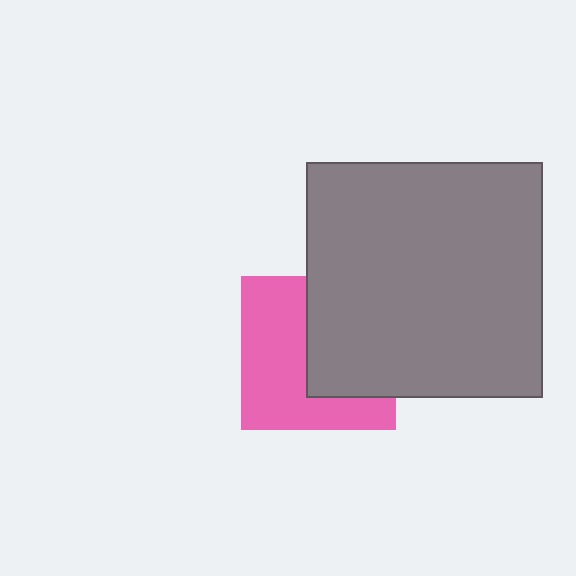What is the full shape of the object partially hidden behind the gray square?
The partially hidden object is a pink square.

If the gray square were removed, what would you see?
You would see the complete pink square.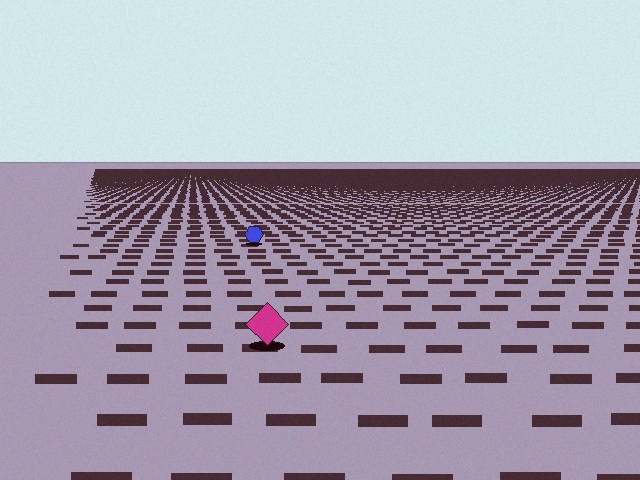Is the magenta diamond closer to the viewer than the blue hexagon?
Yes. The magenta diamond is closer — you can tell from the texture gradient: the ground texture is coarser near it.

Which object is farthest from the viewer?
The blue hexagon is farthest from the viewer. It appears smaller and the ground texture around it is denser.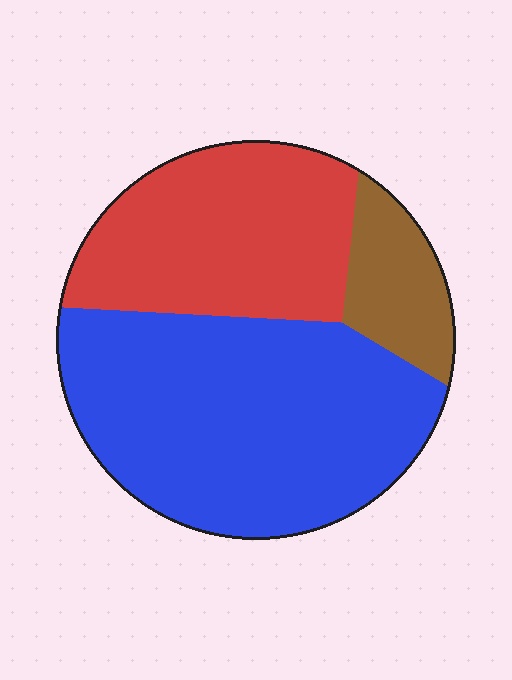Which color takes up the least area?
Brown, at roughly 10%.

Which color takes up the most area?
Blue, at roughly 55%.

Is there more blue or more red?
Blue.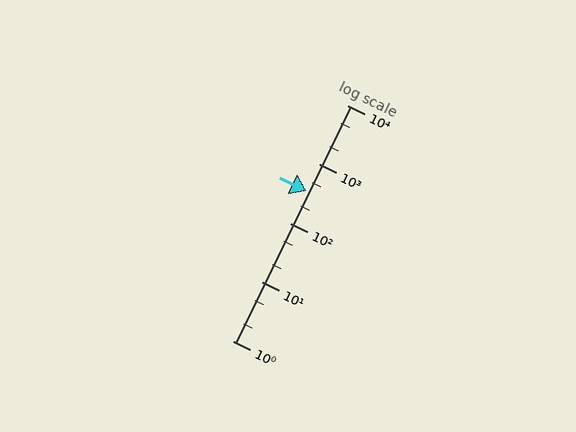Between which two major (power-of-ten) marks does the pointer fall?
The pointer is between 100 and 1000.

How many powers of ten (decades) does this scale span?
The scale spans 4 decades, from 1 to 10000.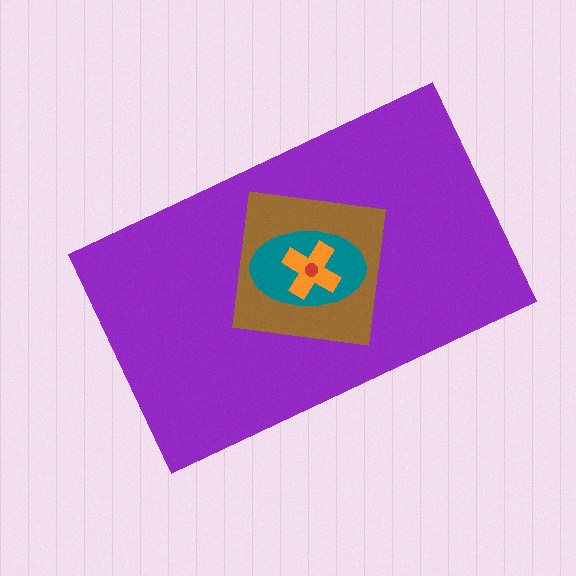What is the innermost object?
The red circle.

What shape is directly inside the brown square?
The teal ellipse.